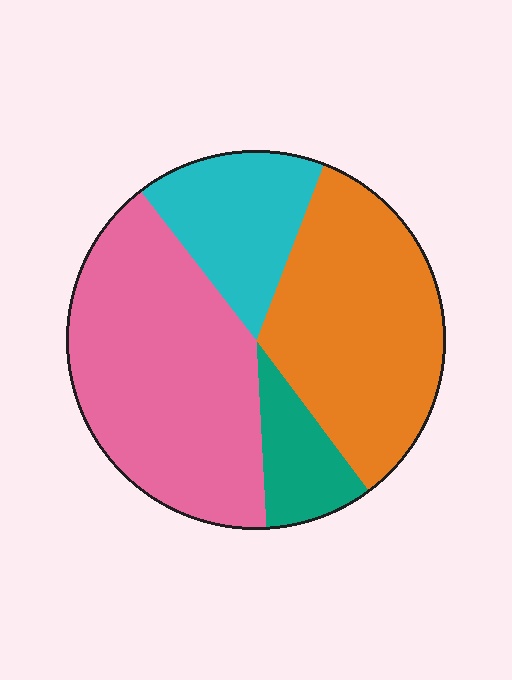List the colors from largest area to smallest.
From largest to smallest: pink, orange, cyan, teal.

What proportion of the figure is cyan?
Cyan covers 16% of the figure.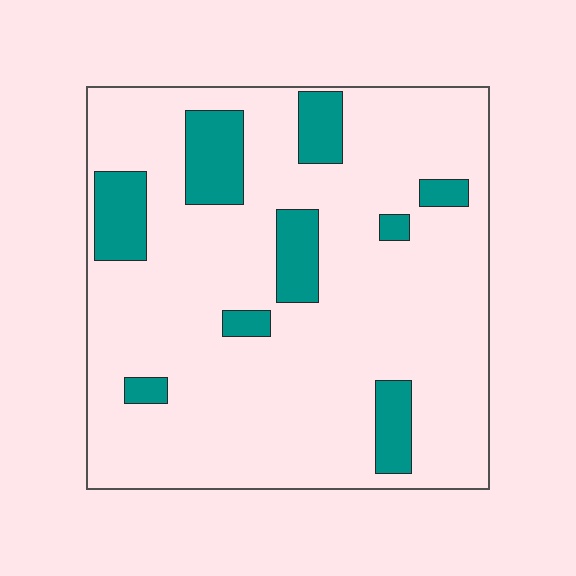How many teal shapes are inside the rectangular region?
9.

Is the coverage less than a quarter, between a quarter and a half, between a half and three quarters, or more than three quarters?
Less than a quarter.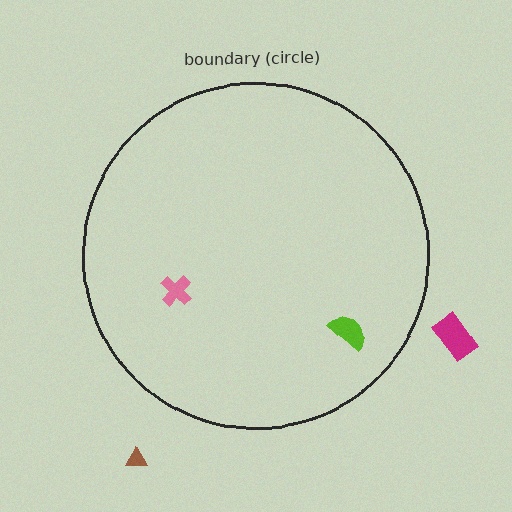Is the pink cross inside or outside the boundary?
Inside.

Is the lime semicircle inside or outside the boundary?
Inside.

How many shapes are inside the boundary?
2 inside, 2 outside.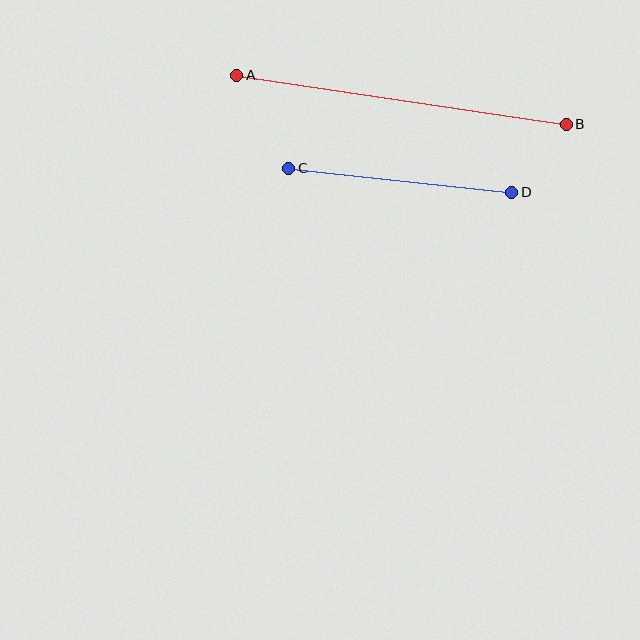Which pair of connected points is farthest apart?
Points A and B are farthest apart.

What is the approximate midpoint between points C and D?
The midpoint is at approximately (400, 180) pixels.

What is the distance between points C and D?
The distance is approximately 224 pixels.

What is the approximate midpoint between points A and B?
The midpoint is at approximately (402, 100) pixels.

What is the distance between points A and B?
The distance is approximately 333 pixels.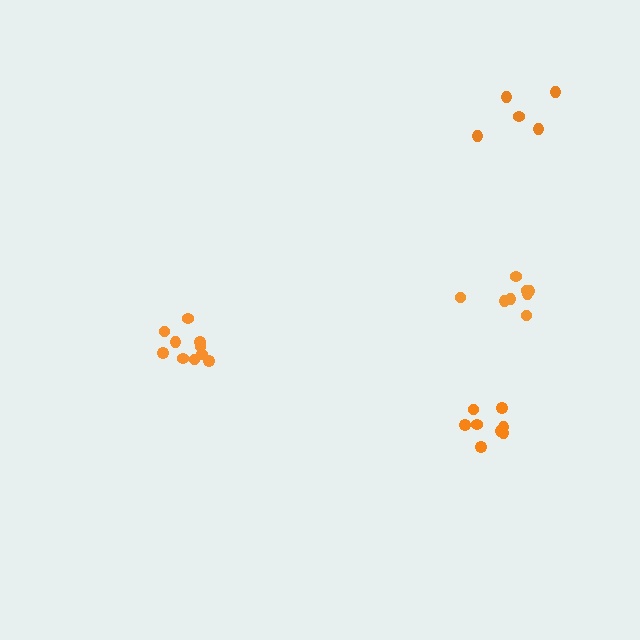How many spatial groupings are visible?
There are 4 spatial groupings.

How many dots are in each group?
Group 1: 8 dots, Group 2: 8 dots, Group 3: 5 dots, Group 4: 10 dots (31 total).